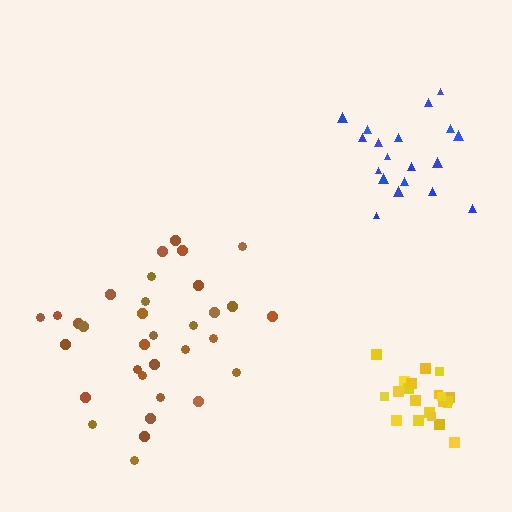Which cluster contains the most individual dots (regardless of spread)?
Brown (33).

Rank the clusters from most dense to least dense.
yellow, blue, brown.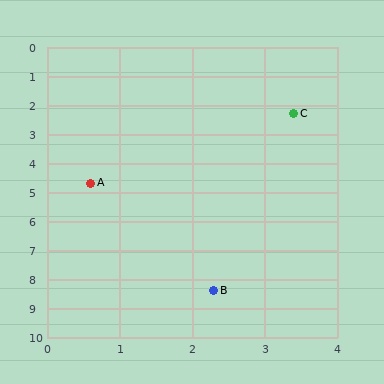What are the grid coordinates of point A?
Point A is at approximately (0.6, 4.7).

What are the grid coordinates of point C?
Point C is at approximately (3.4, 2.3).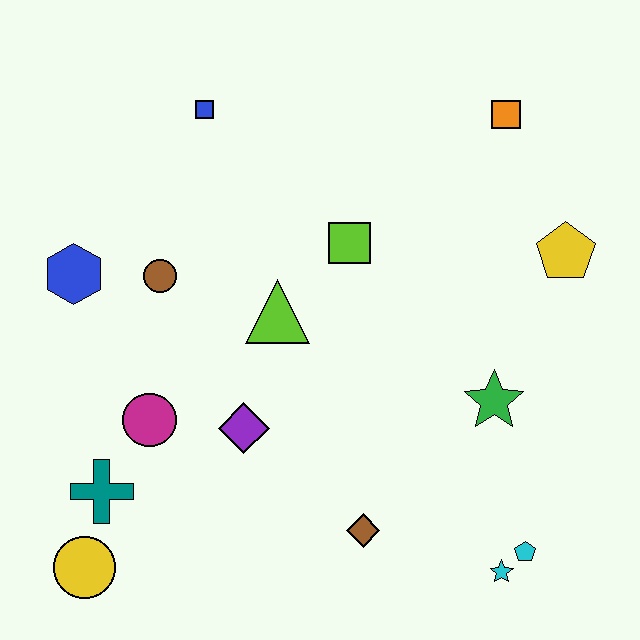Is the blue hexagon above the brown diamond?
Yes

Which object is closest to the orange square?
The yellow pentagon is closest to the orange square.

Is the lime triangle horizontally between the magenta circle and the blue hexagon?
No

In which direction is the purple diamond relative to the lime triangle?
The purple diamond is below the lime triangle.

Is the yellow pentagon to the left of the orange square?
No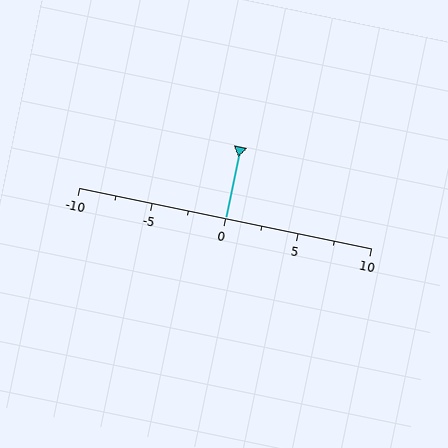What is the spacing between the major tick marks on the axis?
The major ticks are spaced 5 apart.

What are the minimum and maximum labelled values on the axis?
The axis runs from -10 to 10.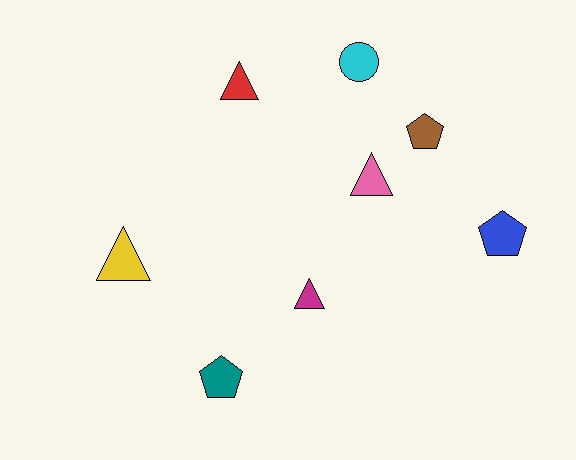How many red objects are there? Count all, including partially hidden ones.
There is 1 red object.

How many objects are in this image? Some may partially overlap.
There are 8 objects.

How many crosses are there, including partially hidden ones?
There are no crosses.